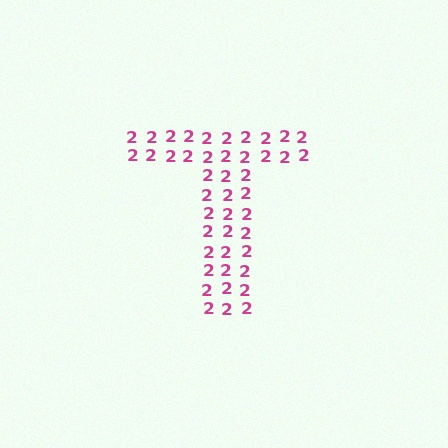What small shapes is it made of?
It is made of small digit 2's.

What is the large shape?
The large shape is the letter T.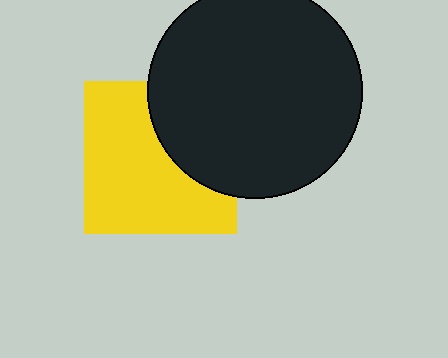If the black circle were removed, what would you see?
You would see the complete yellow square.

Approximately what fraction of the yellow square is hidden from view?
Roughly 35% of the yellow square is hidden behind the black circle.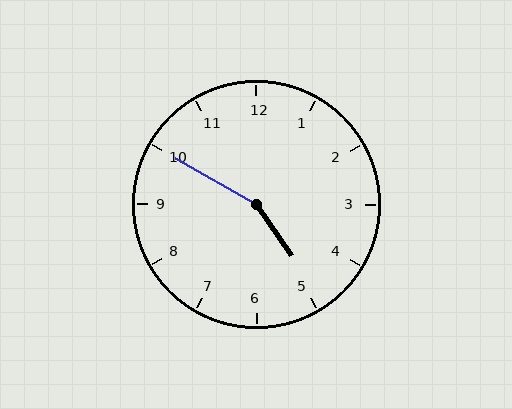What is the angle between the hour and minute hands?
Approximately 155 degrees.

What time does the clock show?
4:50.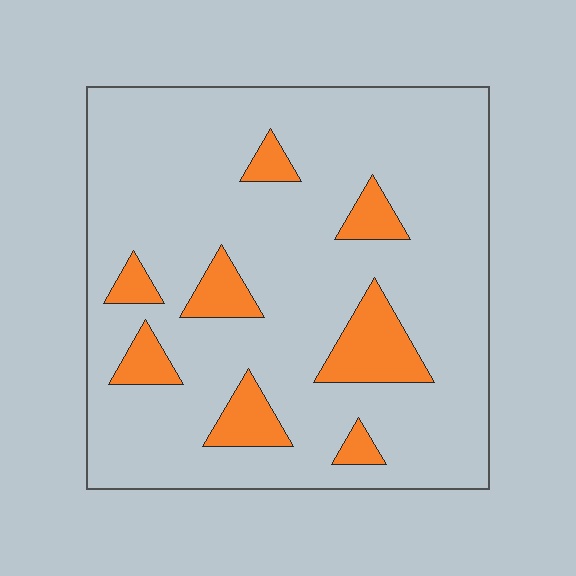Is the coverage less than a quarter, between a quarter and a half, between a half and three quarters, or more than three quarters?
Less than a quarter.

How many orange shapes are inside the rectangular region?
8.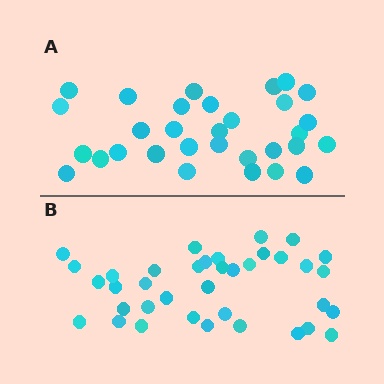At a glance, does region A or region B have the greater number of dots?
Region B (the bottom region) has more dots.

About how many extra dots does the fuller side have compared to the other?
Region B has about 6 more dots than region A.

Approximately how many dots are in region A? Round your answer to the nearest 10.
About 30 dots. (The exact count is 31, which rounds to 30.)